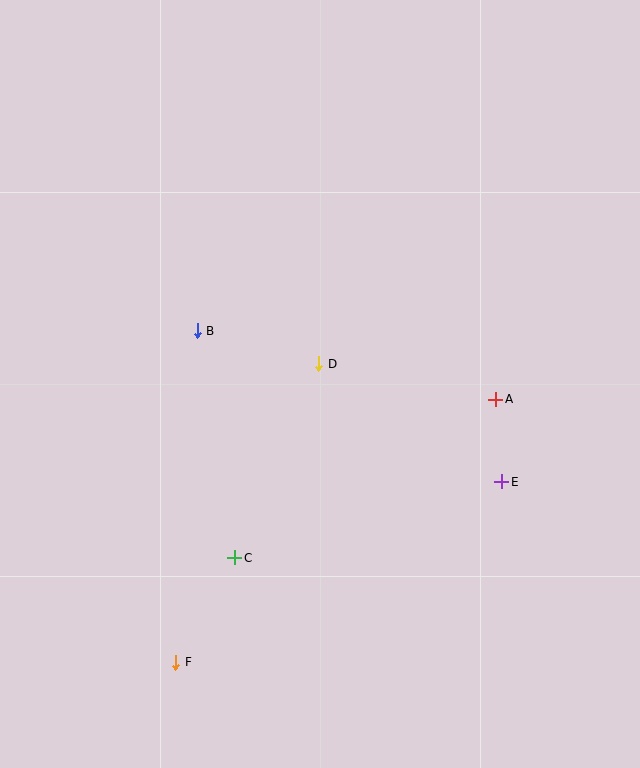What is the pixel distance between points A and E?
The distance between A and E is 83 pixels.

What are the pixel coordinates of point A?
Point A is at (496, 399).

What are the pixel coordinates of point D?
Point D is at (319, 364).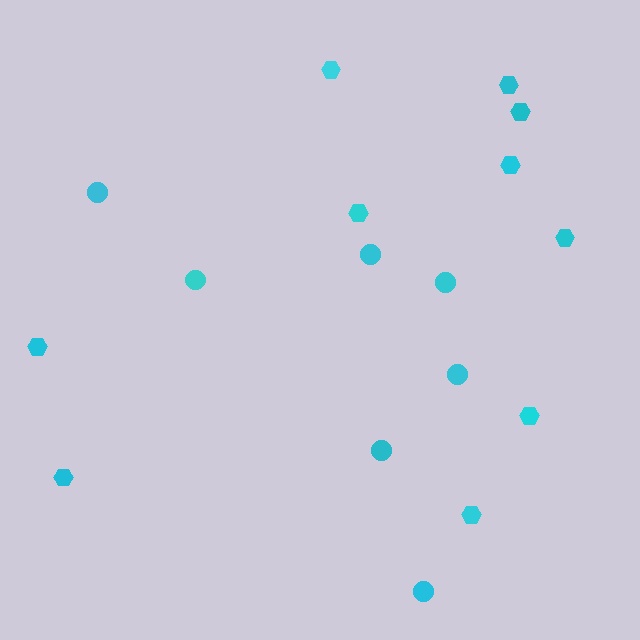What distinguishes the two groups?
There are 2 groups: one group of circles (7) and one group of hexagons (10).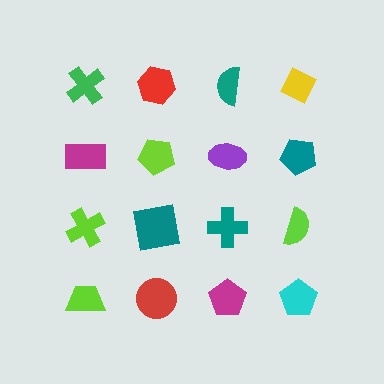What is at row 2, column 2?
A lime pentagon.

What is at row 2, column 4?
A teal pentagon.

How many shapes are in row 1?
4 shapes.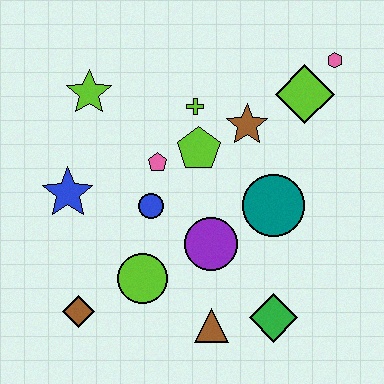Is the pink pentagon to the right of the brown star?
No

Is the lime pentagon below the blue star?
No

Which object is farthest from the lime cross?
The brown diamond is farthest from the lime cross.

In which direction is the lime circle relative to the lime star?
The lime circle is below the lime star.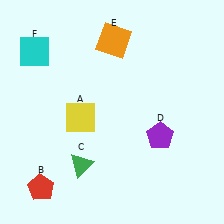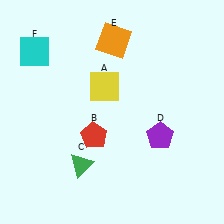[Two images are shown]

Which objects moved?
The objects that moved are: the yellow square (A), the red pentagon (B).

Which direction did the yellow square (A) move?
The yellow square (A) moved up.